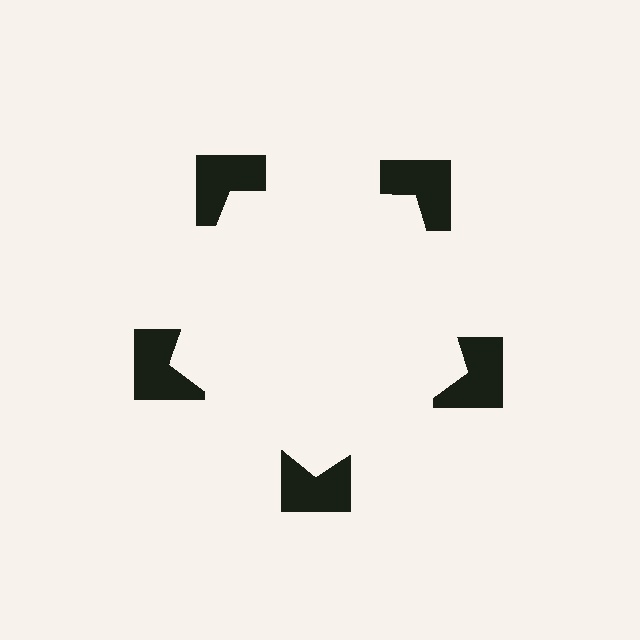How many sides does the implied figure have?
5 sides.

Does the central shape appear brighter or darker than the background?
It typically appears slightly brighter than the background, even though no actual brightness change is drawn.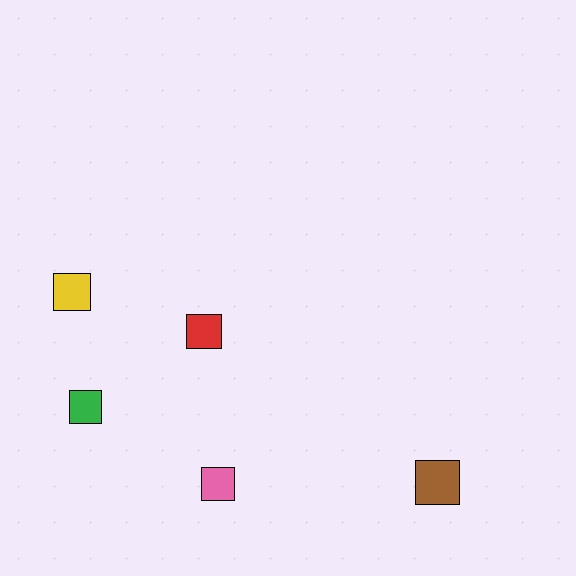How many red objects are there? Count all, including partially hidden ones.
There is 1 red object.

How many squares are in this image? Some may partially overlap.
There are 5 squares.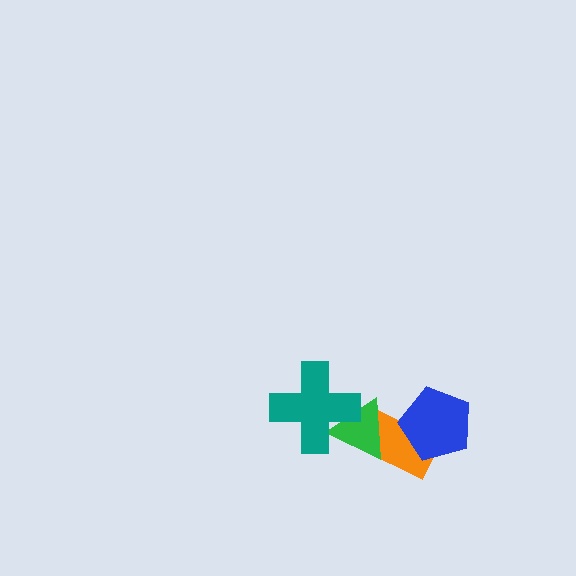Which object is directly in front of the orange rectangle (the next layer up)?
The green triangle is directly in front of the orange rectangle.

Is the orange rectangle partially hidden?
Yes, it is partially covered by another shape.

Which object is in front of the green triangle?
The teal cross is in front of the green triangle.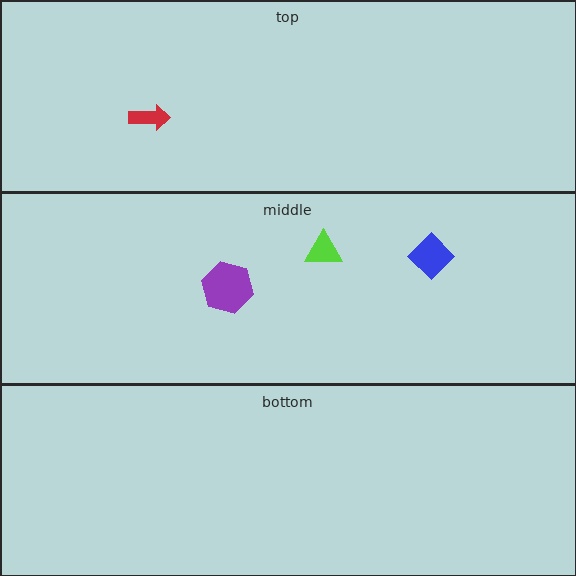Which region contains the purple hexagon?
The middle region.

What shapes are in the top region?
The red arrow.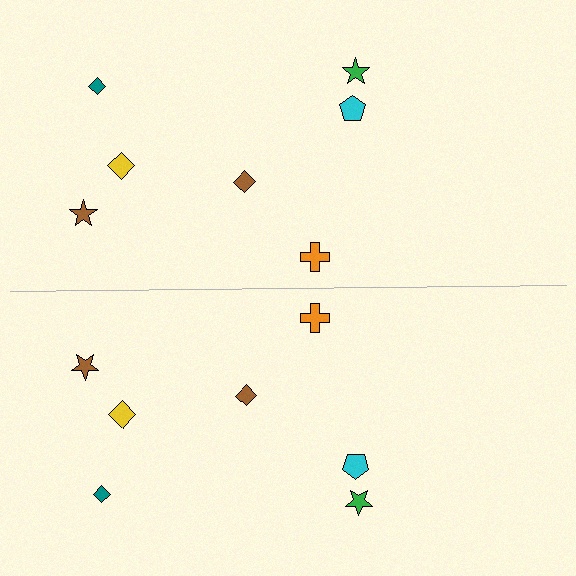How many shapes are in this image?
There are 14 shapes in this image.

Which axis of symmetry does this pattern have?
The pattern has a horizontal axis of symmetry running through the center of the image.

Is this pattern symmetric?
Yes, this pattern has bilateral (reflection) symmetry.